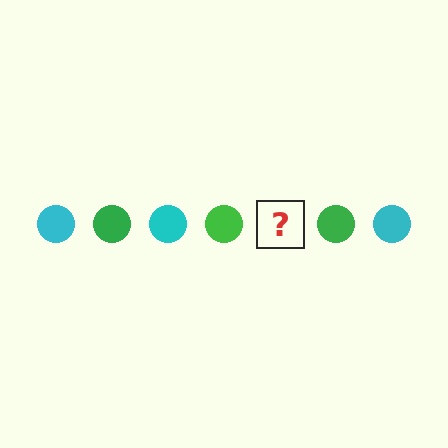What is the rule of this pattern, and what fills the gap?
The rule is that the pattern cycles through cyan, green circles. The gap should be filled with a cyan circle.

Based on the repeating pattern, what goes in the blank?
The blank should be a cyan circle.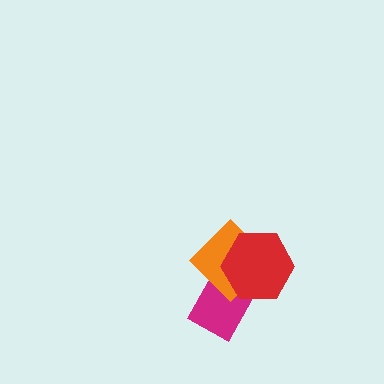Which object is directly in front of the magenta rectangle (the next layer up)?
The orange diamond is directly in front of the magenta rectangle.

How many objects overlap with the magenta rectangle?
2 objects overlap with the magenta rectangle.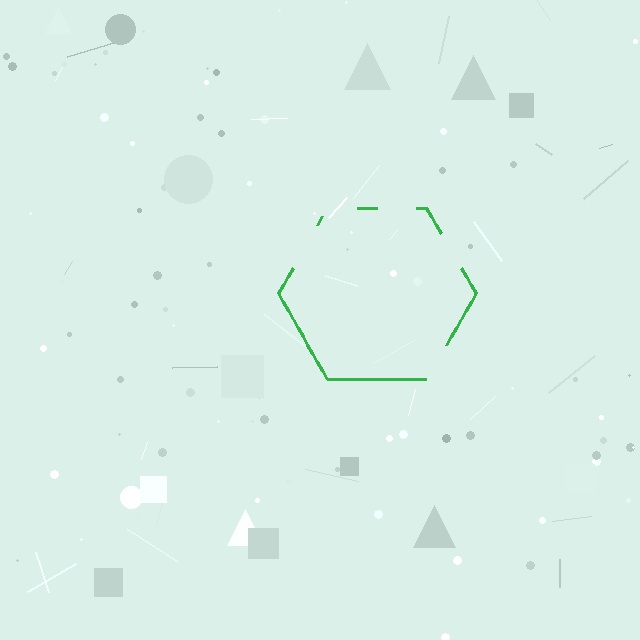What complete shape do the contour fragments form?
The contour fragments form a hexagon.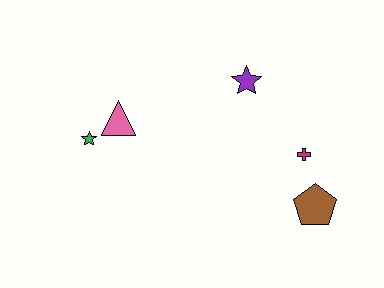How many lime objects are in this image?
There are no lime objects.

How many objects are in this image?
There are 5 objects.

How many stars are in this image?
There are 2 stars.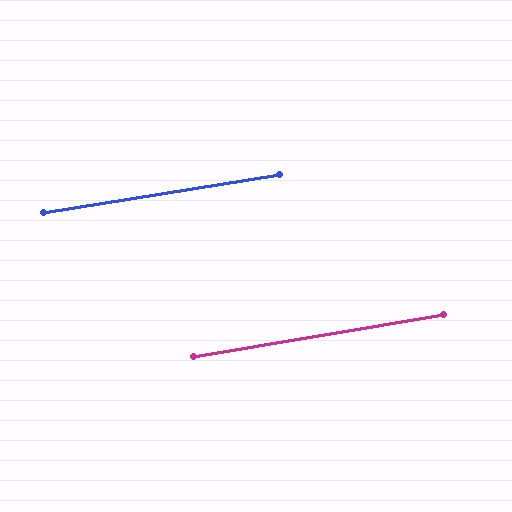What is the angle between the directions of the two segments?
Approximately 1 degree.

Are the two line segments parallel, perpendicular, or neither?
Parallel — their directions differ by only 0.5°.